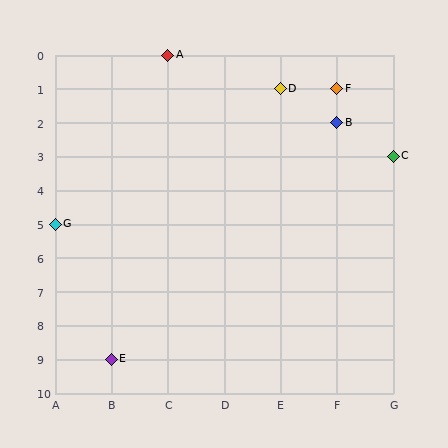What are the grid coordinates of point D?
Point D is at grid coordinates (E, 1).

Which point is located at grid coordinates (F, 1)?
Point F is at (F, 1).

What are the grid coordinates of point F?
Point F is at grid coordinates (F, 1).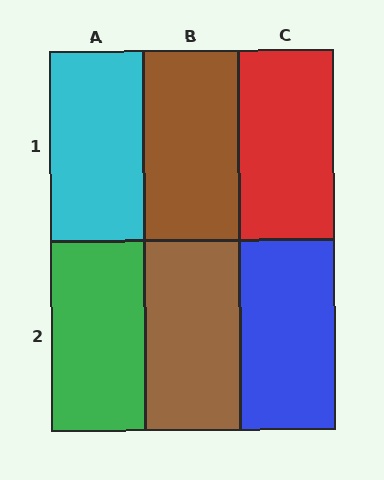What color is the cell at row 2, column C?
Blue.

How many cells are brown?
2 cells are brown.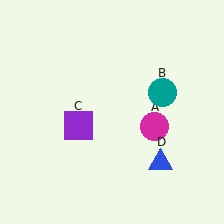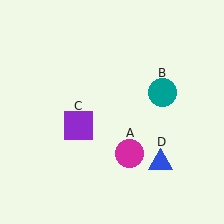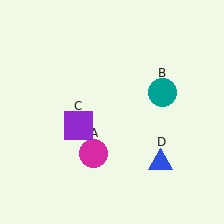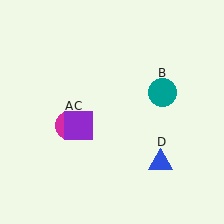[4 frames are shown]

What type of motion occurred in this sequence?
The magenta circle (object A) rotated clockwise around the center of the scene.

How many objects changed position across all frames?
1 object changed position: magenta circle (object A).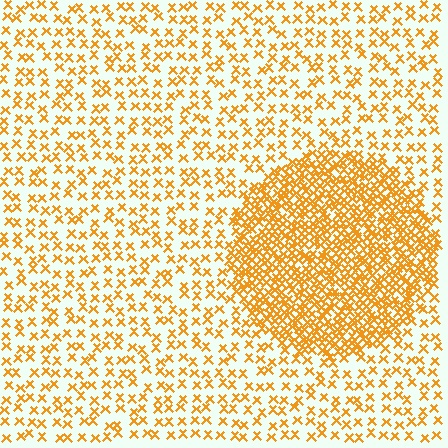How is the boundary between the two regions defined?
The boundary is defined by a change in element density (approximately 2.8x ratio). All elements are the same color, size, and shape.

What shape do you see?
I see a circle.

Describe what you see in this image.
The image contains small orange elements arranged at two different densities. A circle-shaped region is visible where the elements are more densely packed than the surrounding area.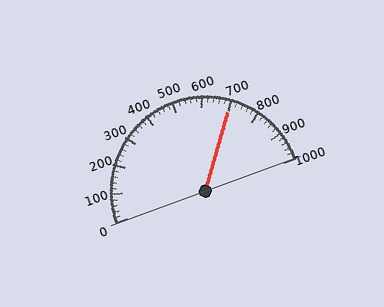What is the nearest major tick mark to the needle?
The nearest major tick mark is 700.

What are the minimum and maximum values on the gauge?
The gauge ranges from 0 to 1000.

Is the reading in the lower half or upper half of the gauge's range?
The reading is in the upper half of the range (0 to 1000).